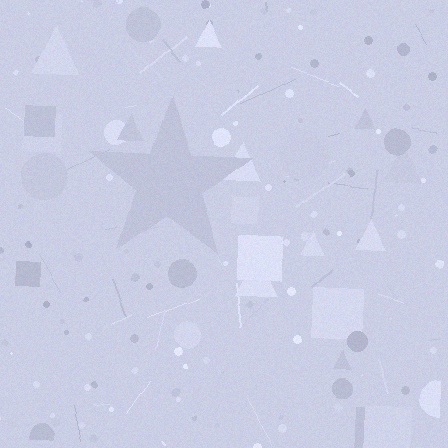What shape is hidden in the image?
A star is hidden in the image.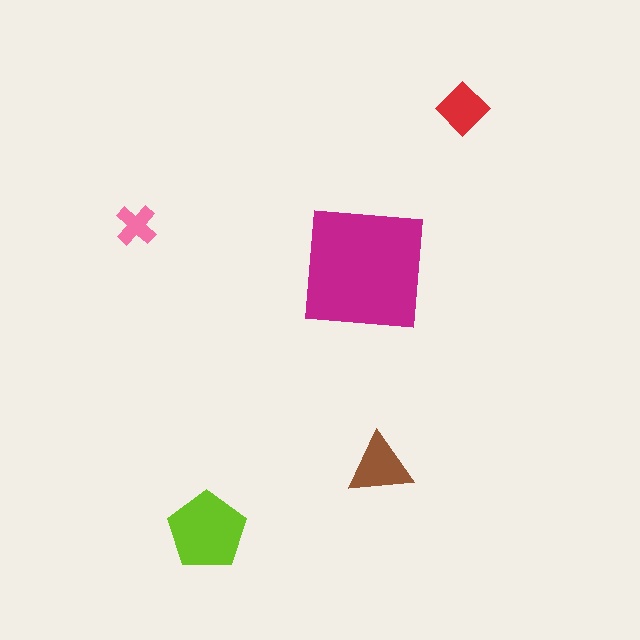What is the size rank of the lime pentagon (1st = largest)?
2nd.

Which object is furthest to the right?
The red diamond is rightmost.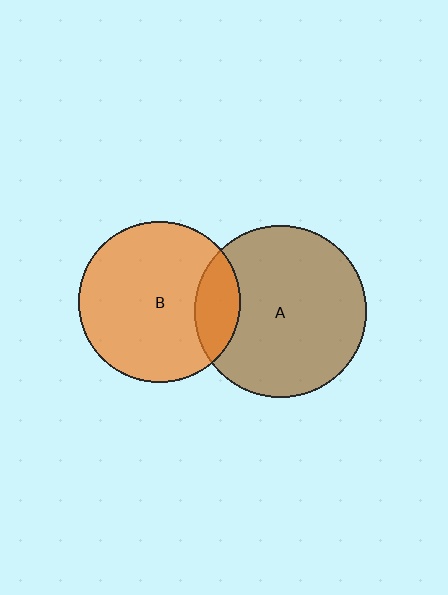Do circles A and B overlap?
Yes.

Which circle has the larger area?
Circle A (brown).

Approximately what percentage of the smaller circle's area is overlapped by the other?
Approximately 15%.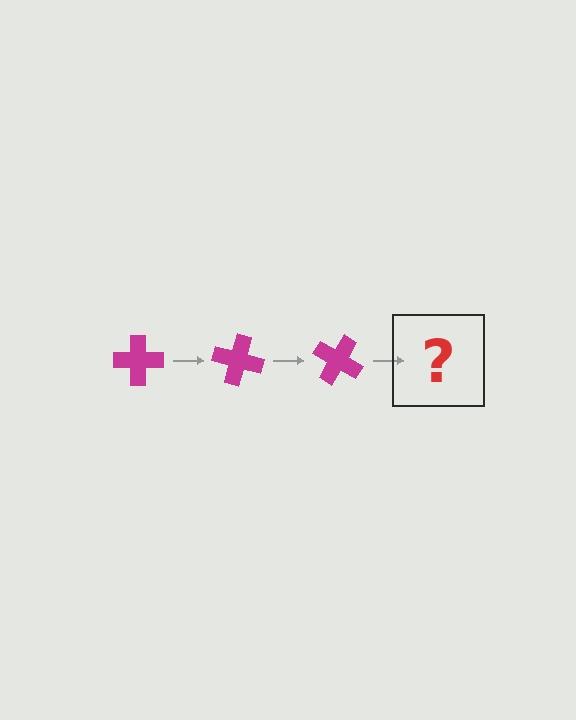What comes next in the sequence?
The next element should be a magenta cross rotated 45 degrees.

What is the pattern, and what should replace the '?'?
The pattern is that the cross rotates 15 degrees each step. The '?' should be a magenta cross rotated 45 degrees.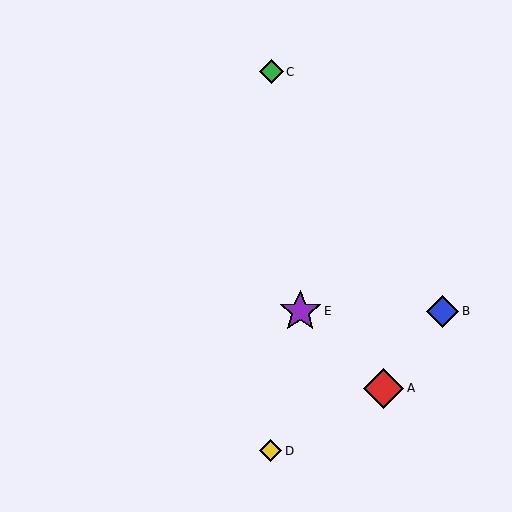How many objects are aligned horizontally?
2 objects (B, E) are aligned horizontally.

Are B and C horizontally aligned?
No, B is at y≈311 and C is at y≈72.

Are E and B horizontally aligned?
Yes, both are at y≈311.